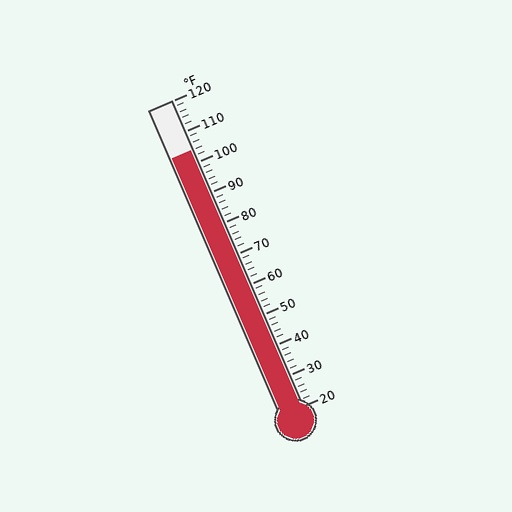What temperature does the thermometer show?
The thermometer shows approximately 104°F.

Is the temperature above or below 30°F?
The temperature is above 30°F.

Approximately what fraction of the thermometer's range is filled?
The thermometer is filled to approximately 85% of its range.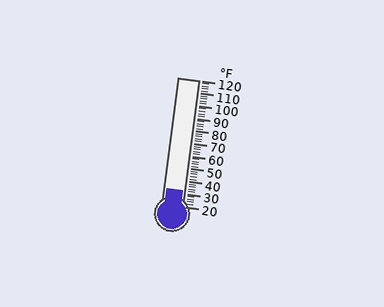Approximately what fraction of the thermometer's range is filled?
The thermometer is filled to approximately 10% of its range.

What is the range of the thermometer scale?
The thermometer scale ranges from 20°F to 120°F.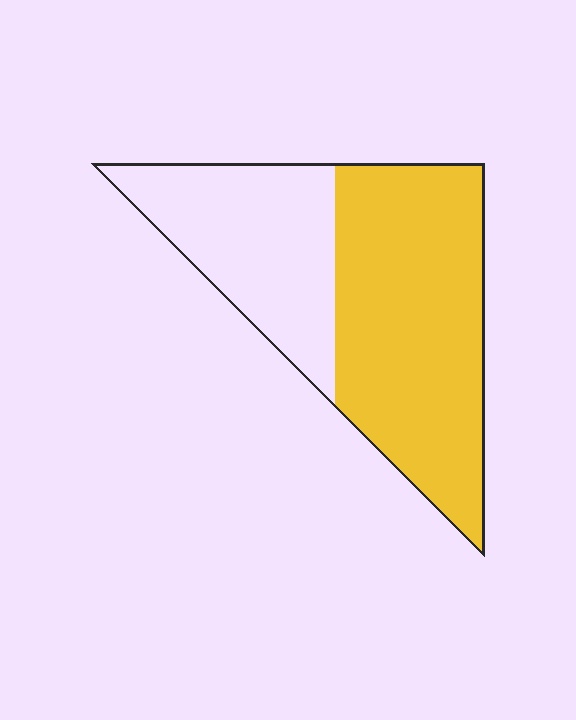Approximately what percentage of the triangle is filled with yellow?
Approximately 60%.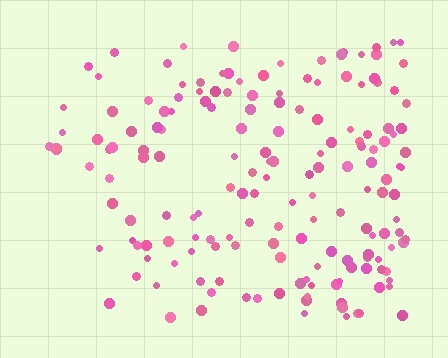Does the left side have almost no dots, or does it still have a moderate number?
Still a moderate number, just noticeably fewer than the right.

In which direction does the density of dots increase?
From left to right, with the right side densest.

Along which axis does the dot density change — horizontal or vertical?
Horizontal.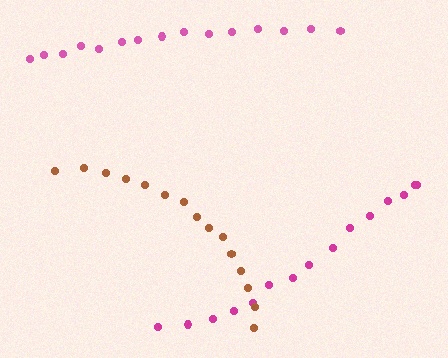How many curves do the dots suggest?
There are 3 distinct paths.